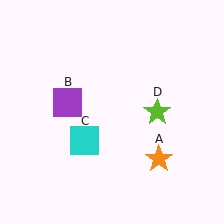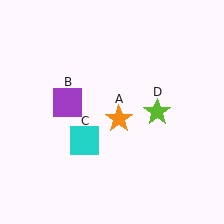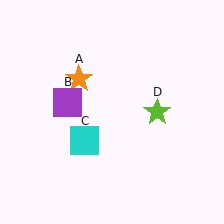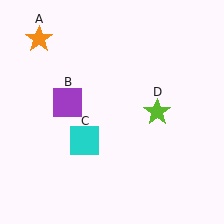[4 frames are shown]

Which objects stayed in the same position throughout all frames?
Purple square (object B) and cyan square (object C) and lime star (object D) remained stationary.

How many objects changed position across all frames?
1 object changed position: orange star (object A).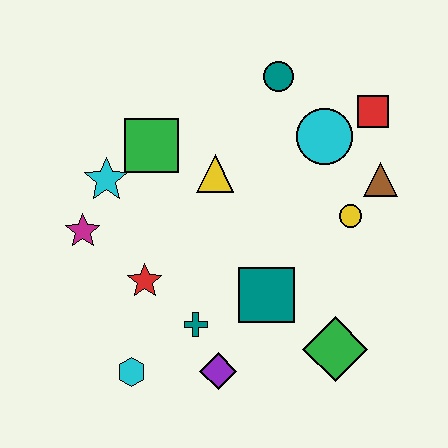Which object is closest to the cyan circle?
The red square is closest to the cyan circle.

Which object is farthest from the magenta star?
The red square is farthest from the magenta star.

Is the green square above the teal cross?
Yes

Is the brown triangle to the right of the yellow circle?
Yes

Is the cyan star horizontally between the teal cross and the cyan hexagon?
No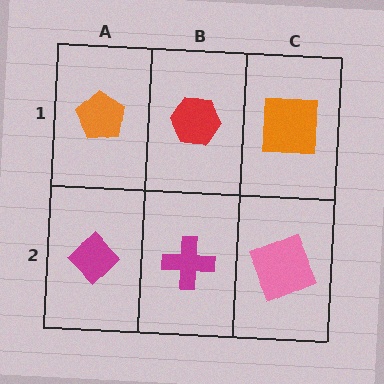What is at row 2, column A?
A magenta diamond.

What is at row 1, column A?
An orange pentagon.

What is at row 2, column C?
A pink square.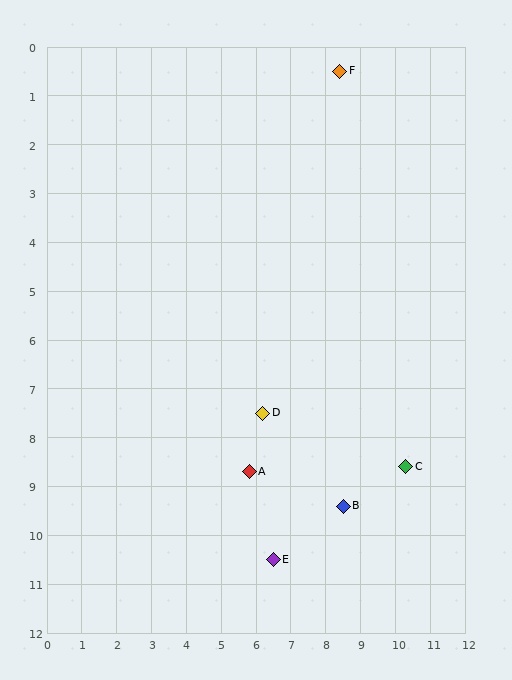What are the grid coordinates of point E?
Point E is at approximately (6.5, 10.5).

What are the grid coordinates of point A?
Point A is at approximately (5.8, 8.7).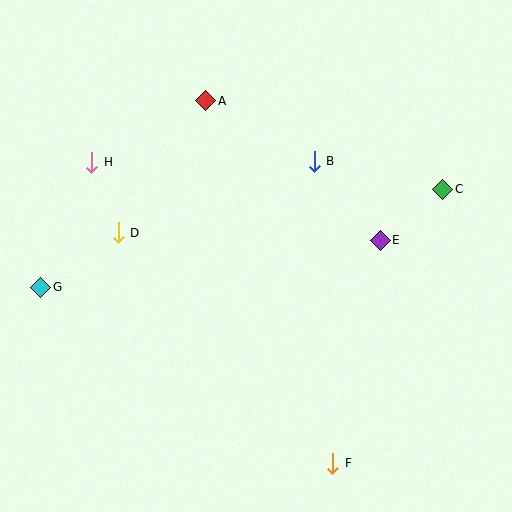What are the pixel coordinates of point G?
Point G is at (41, 287).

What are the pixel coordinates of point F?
Point F is at (333, 463).